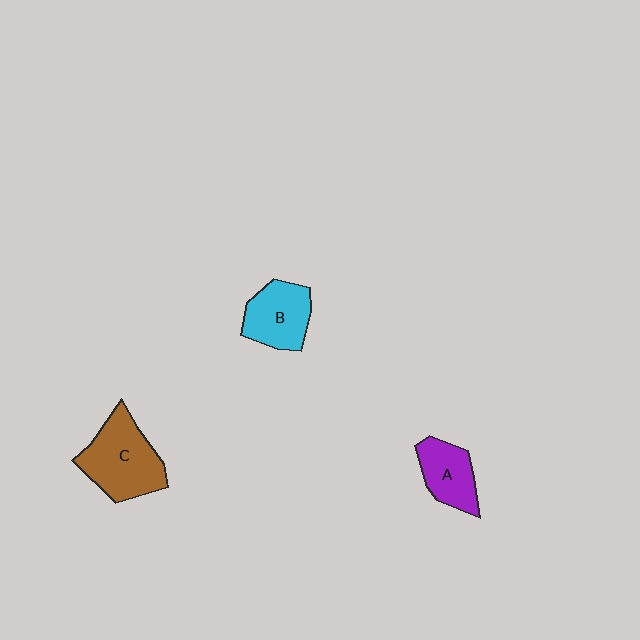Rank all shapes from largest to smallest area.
From largest to smallest: C (brown), B (cyan), A (purple).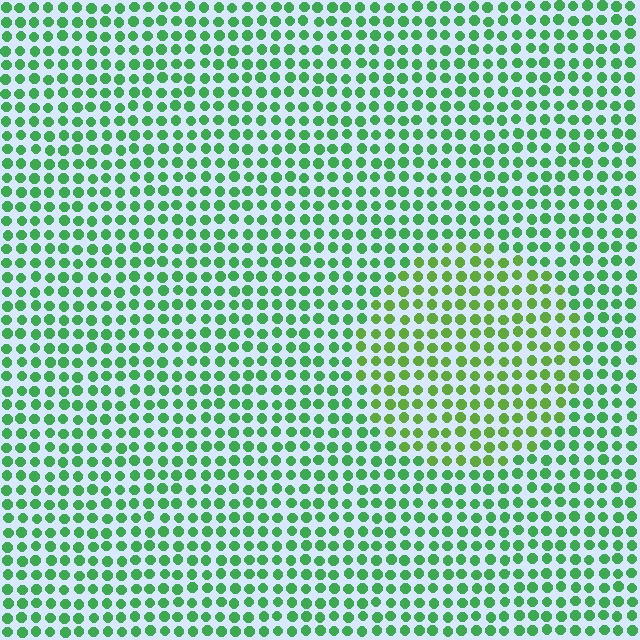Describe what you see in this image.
The image is filled with small green elements in a uniform arrangement. A circle-shaped region is visible where the elements are tinted to a slightly different hue, forming a subtle color boundary.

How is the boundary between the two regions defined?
The boundary is defined purely by a slight shift in hue (about 30 degrees). Spacing, size, and orientation are identical on both sides.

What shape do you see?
I see a circle.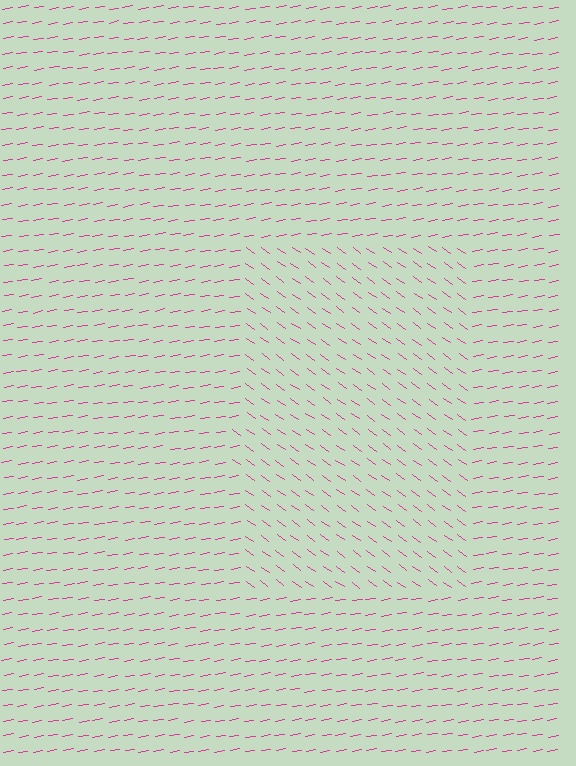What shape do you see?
I see a rectangle.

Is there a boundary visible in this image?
Yes, there is a texture boundary formed by a change in line orientation.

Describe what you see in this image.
The image is filled with small magenta line segments. A rectangle region in the image has lines oriented differently from the surrounding lines, creating a visible texture boundary.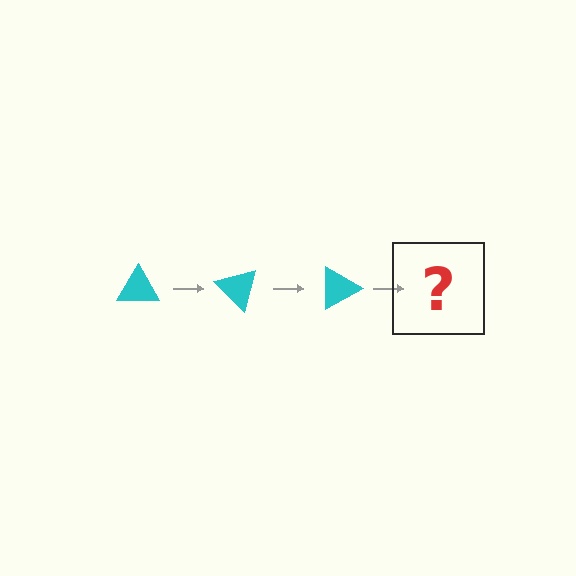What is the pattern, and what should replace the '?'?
The pattern is that the triangle rotates 45 degrees each step. The '?' should be a cyan triangle rotated 135 degrees.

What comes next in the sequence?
The next element should be a cyan triangle rotated 135 degrees.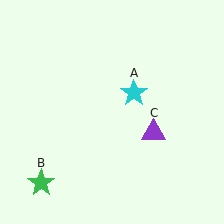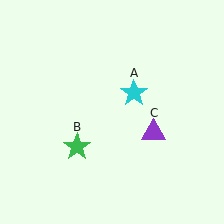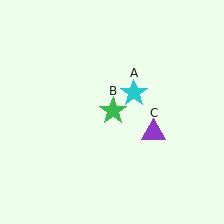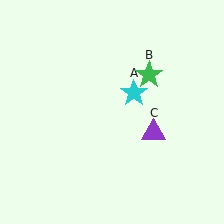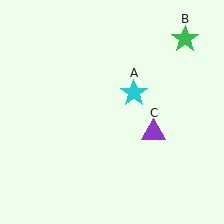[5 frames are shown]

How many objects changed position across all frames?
1 object changed position: green star (object B).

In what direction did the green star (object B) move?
The green star (object B) moved up and to the right.